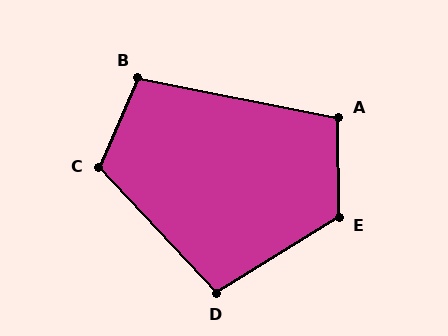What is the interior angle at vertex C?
Approximately 113 degrees (obtuse).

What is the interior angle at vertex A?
Approximately 102 degrees (obtuse).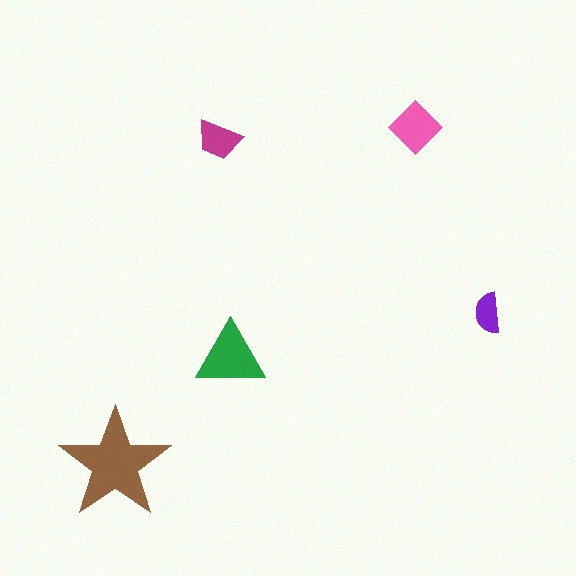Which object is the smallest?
The purple semicircle.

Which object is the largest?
The brown star.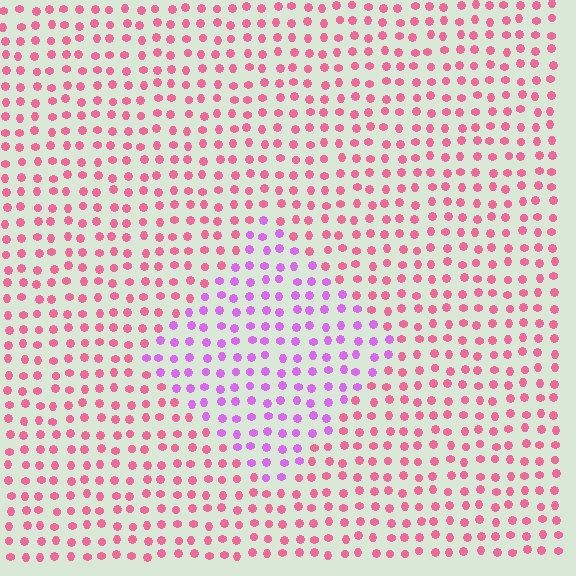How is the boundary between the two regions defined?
The boundary is defined purely by a slight shift in hue (about 47 degrees). Spacing, size, and orientation are identical on both sides.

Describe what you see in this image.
The image is filled with small pink elements in a uniform arrangement. A diamond-shaped region is visible where the elements are tinted to a slightly different hue, forming a subtle color boundary.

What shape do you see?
I see a diamond.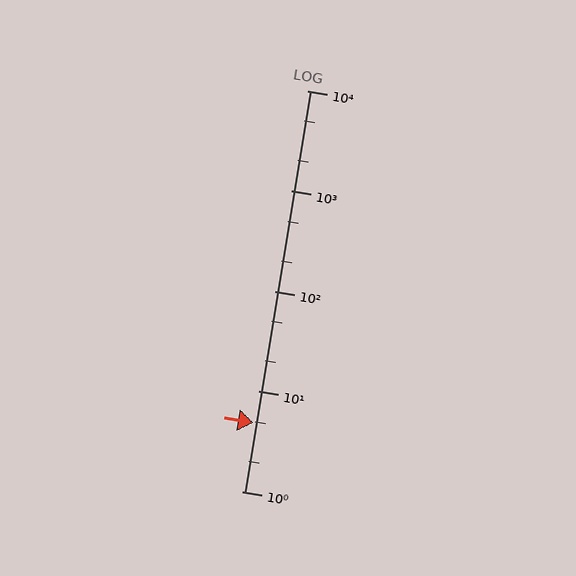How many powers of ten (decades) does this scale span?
The scale spans 4 decades, from 1 to 10000.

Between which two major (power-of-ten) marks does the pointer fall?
The pointer is between 1 and 10.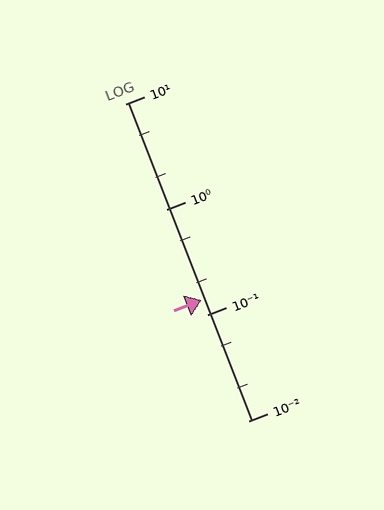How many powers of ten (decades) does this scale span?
The scale spans 3 decades, from 0.01 to 10.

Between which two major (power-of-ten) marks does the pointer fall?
The pointer is between 0.1 and 1.